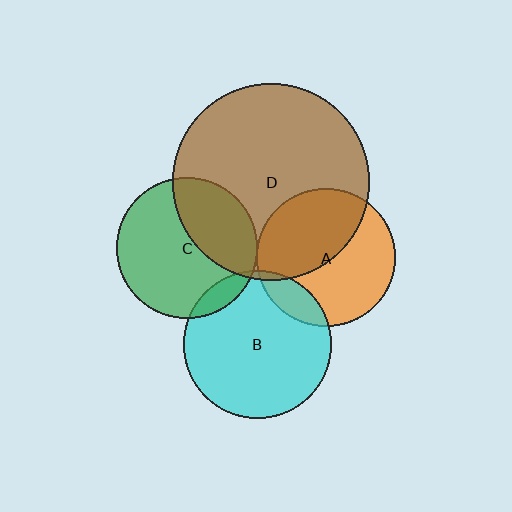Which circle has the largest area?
Circle D (brown).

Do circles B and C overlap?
Yes.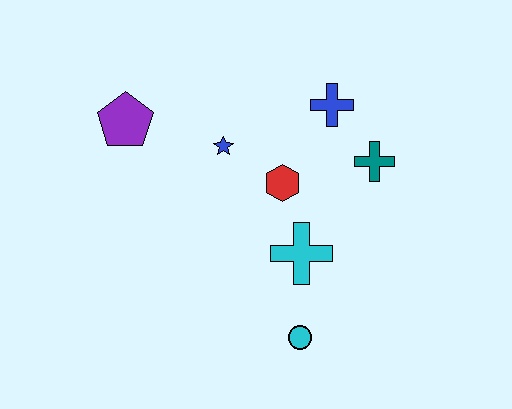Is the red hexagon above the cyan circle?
Yes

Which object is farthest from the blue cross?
The cyan circle is farthest from the blue cross.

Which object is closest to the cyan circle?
The cyan cross is closest to the cyan circle.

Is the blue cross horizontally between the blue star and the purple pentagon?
No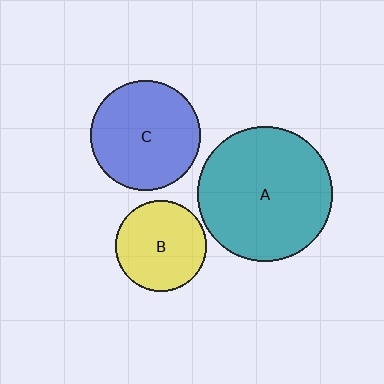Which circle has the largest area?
Circle A (teal).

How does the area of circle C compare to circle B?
Approximately 1.5 times.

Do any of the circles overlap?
No, none of the circles overlap.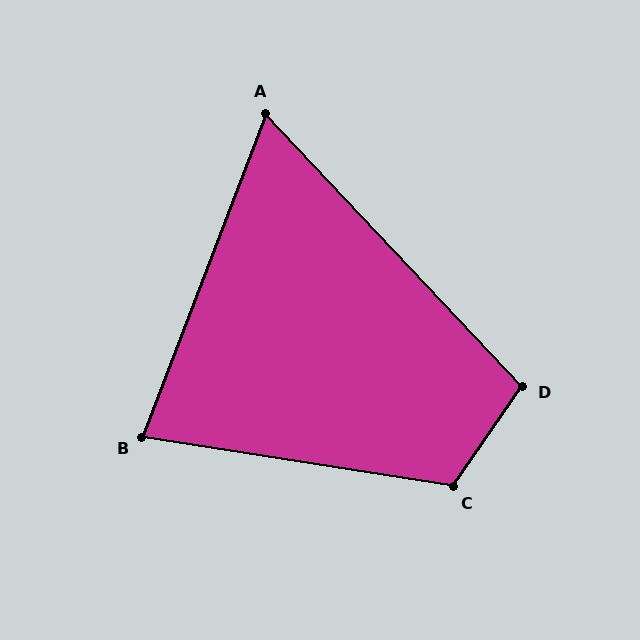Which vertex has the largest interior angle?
C, at approximately 116 degrees.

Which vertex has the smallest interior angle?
A, at approximately 64 degrees.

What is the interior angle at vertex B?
Approximately 78 degrees (acute).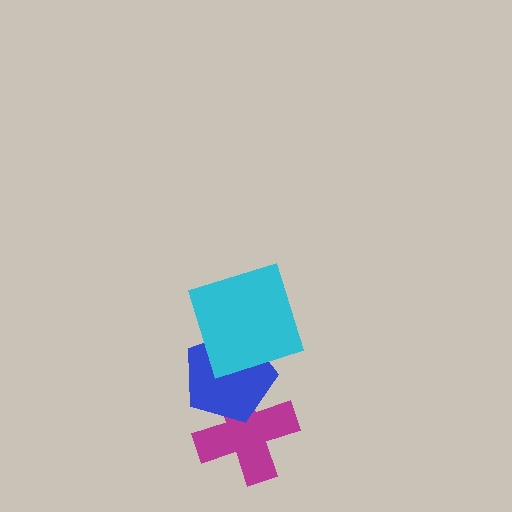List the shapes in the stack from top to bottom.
From top to bottom: the cyan square, the blue pentagon, the magenta cross.